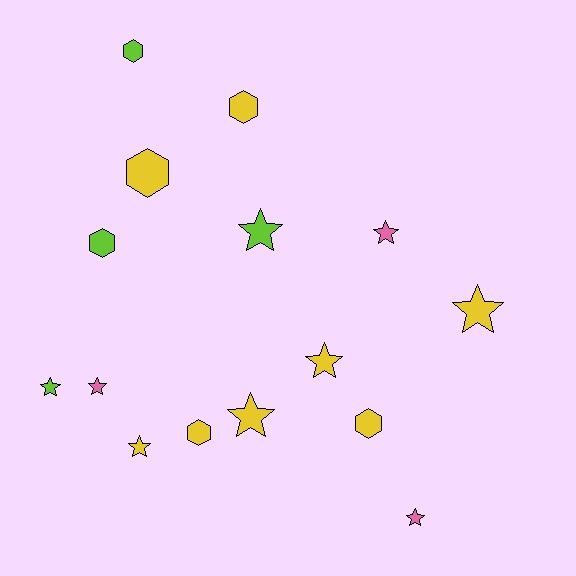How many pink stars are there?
There are 3 pink stars.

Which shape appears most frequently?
Star, with 9 objects.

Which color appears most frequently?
Yellow, with 8 objects.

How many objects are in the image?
There are 15 objects.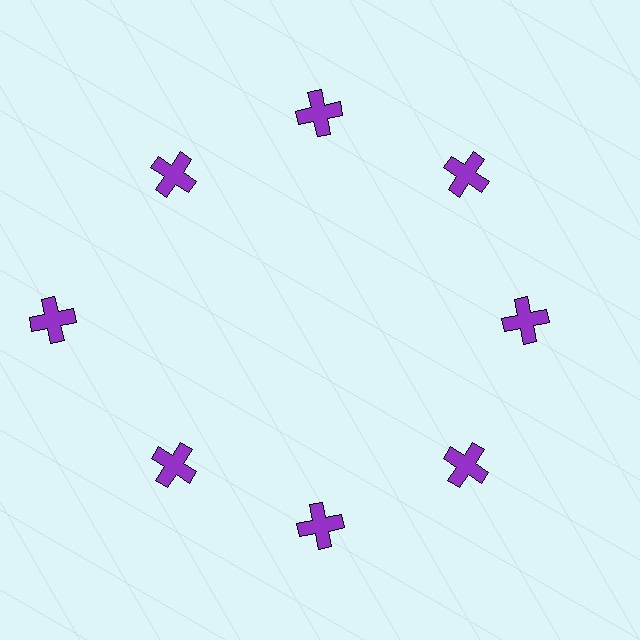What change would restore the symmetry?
The symmetry would be restored by moving it inward, back onto the ring so that all 8 crosses sit at equal angles and equal distance from the center.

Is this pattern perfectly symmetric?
No. The 8 purple crosses are arranged in a ring, but one element near the 9 o'clock position is pushed outward from the center, breaking the 8-fold rotational symmetry.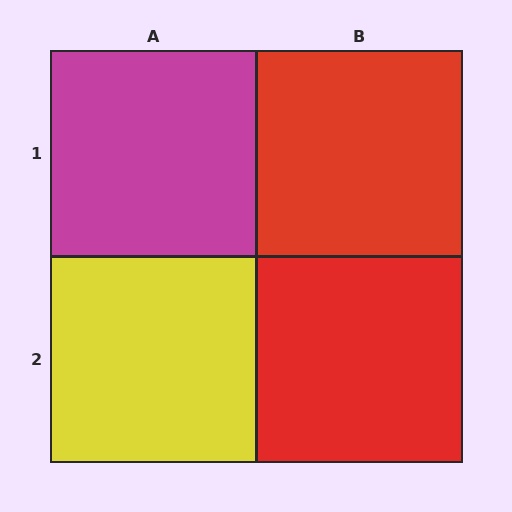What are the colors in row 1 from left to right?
Magenta, red.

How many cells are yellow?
1 cell is yellow.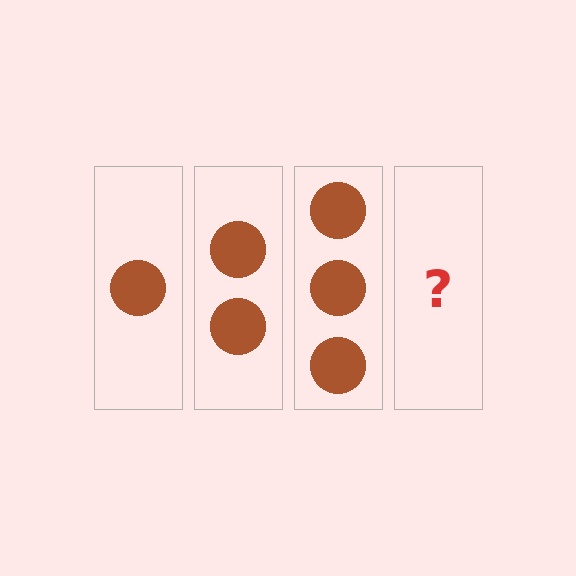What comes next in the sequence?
The next element should be 4 circles.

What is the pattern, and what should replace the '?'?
The pattern is that each step adds one more circle. The '?' should be 4 circles.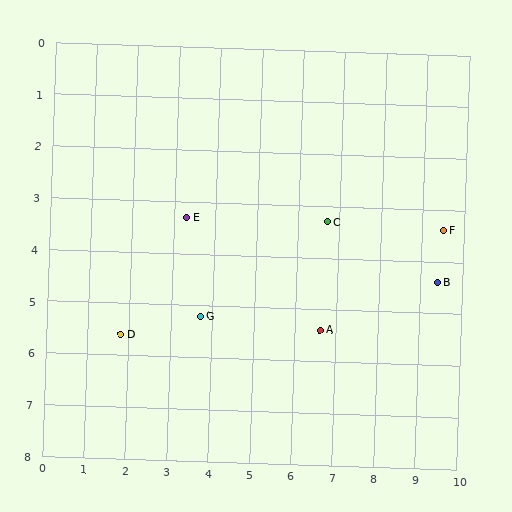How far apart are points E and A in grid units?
Points E and A are about 3.9 grid units apart.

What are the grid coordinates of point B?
Point B is at approximately (9.4, 4.4).